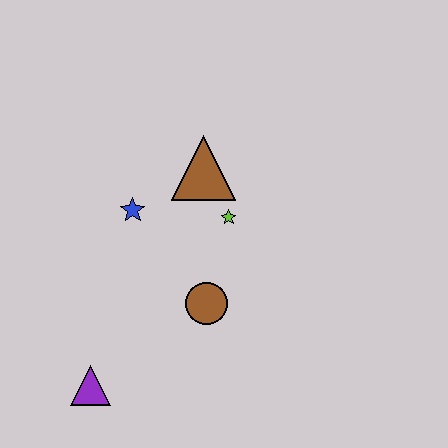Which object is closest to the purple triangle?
The brown circle is closest to the purple triangle.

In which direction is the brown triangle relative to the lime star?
The brown triangle is above the lime star.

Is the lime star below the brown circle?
No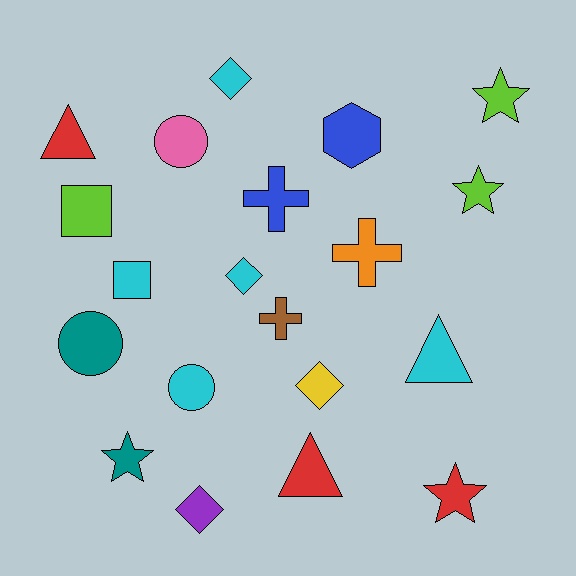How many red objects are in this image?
There are 3 red objects.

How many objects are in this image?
There are 20 objects.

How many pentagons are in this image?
There are no pentagons.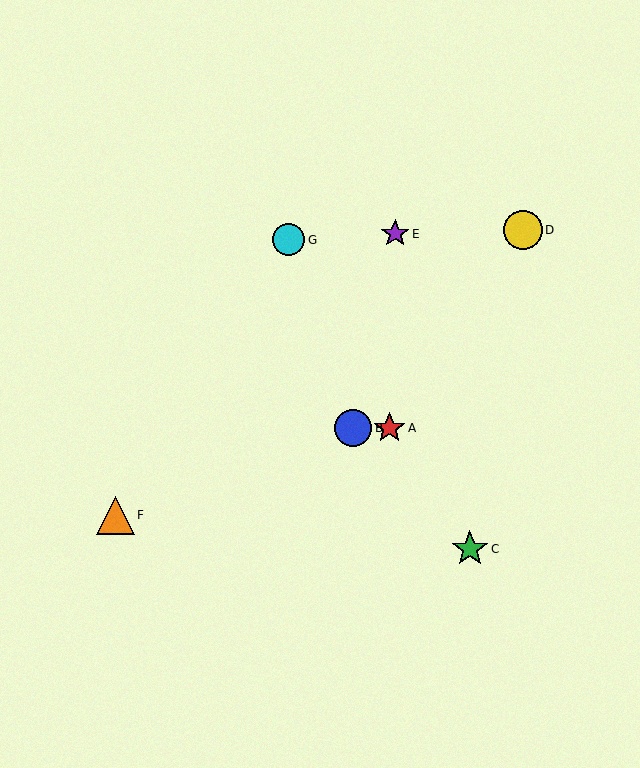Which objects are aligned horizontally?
Objects A, B are aligned horizontally.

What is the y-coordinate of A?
Object A is at y≈428.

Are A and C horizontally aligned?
No, A is at y≈428 and C is at y≈549.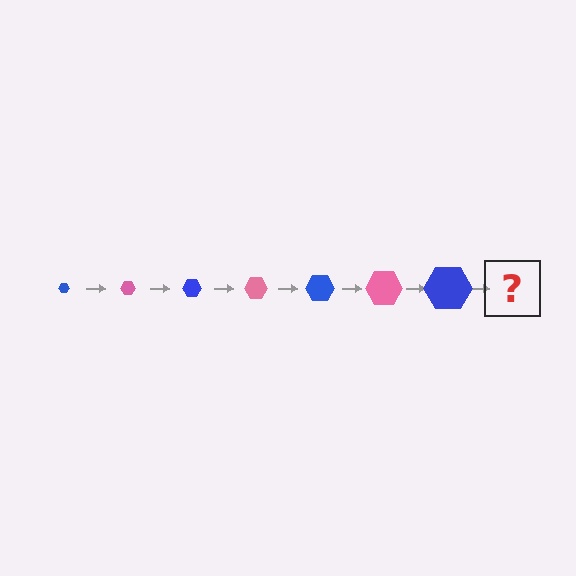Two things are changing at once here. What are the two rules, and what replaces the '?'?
The two rules are that the hexagon grows larger each step and the color cycles through blue and pink. The '?' should be a pink hexagon, larger than the previous one.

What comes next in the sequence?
The next element should be a pink hexagon, larger than the previous one.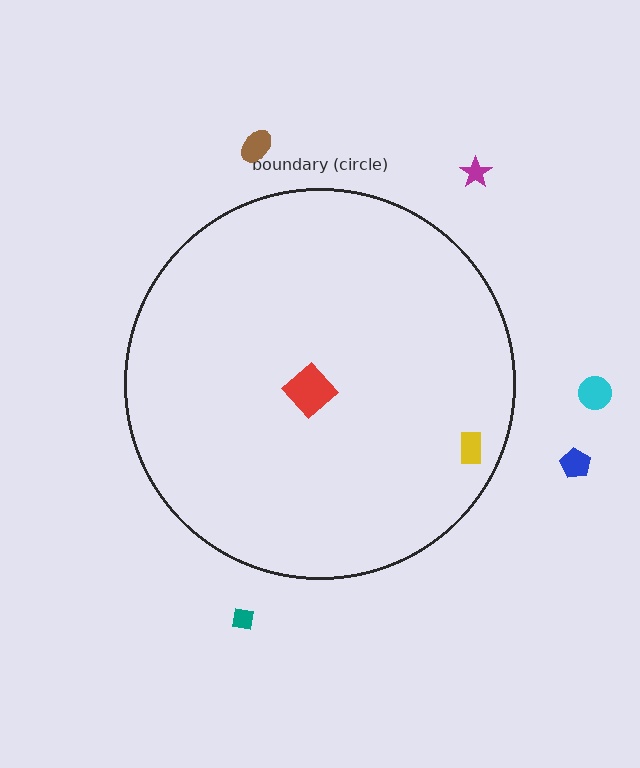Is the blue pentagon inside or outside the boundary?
Outside.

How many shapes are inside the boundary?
2 inside, 5 outside.